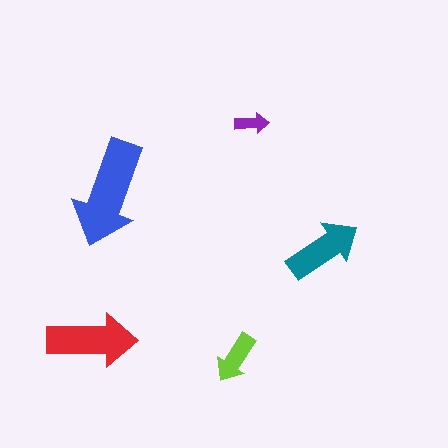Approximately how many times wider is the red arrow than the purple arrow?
About 2.5 times wider.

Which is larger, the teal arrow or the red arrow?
The red one.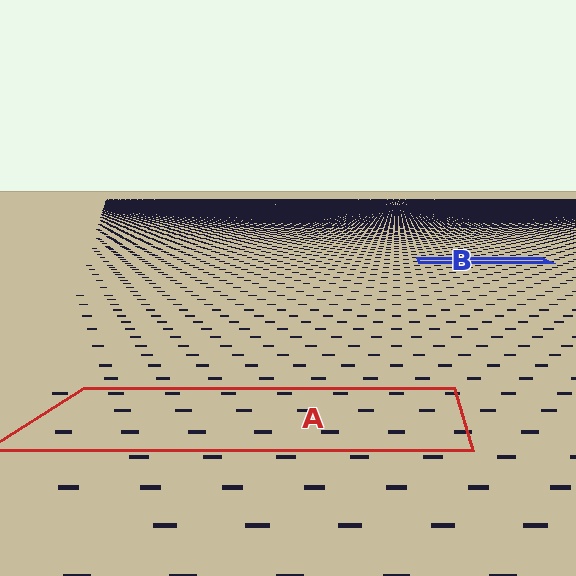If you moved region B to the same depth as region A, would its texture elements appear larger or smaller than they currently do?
They would appear larger. At a closer depth, the same texture elements are projected at a bigger on-screen size.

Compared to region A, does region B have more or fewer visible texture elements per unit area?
Region B has more texture elements per unit area — they are packed more densely because it is farther away.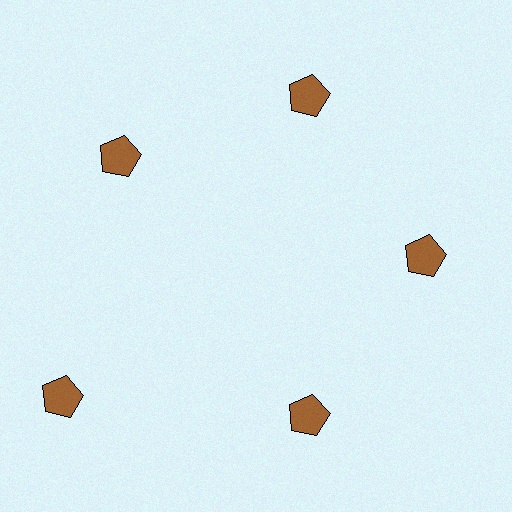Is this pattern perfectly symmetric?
No. The 5 brown pentagons are arranged in a ring, but one element near the 8 o'clock position is pushed outward from the center, breaking the 5-fold rotational symmetry.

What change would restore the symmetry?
The symmetry would be restored by moving it inward, back onto the ring so that all 5 pentagons sit at equal angles and equal distance from the center.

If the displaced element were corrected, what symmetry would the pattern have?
It would have 5-fold rotational symmetry — the pattern would map onto itself every 72 degrees.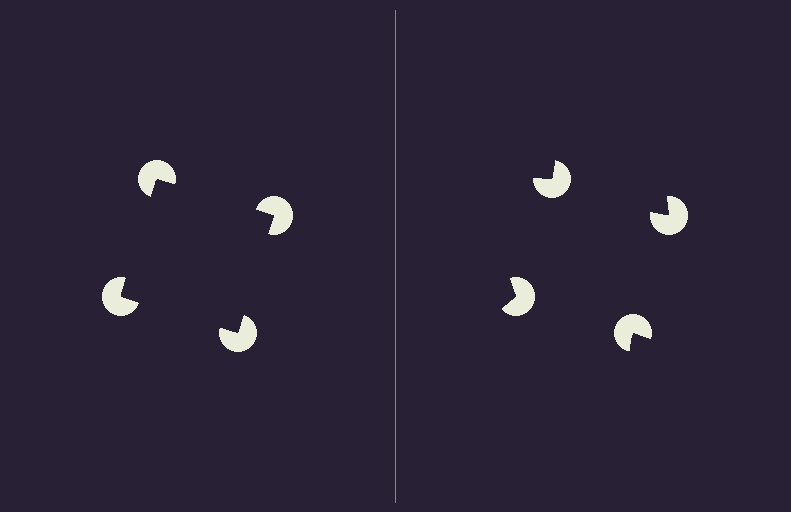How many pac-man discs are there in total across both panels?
8 — 4 on each side.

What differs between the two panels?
The pac-man discs are positioned identically on both sides; only the wedge orientations differ. On the left they align to a square; on the right they are misaligned.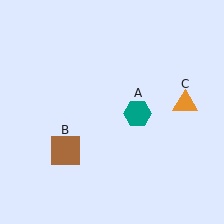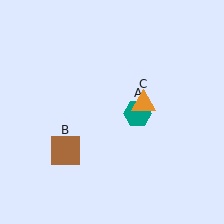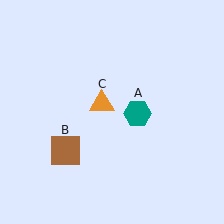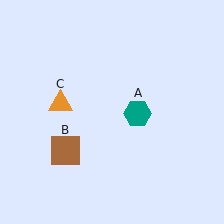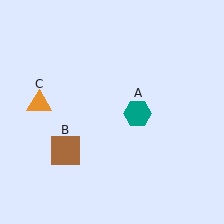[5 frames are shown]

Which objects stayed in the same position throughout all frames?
Teal hexagon (object A) and brown square (object B) remained stationary.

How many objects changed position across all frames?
1 object changed position: orange triangle (object C).